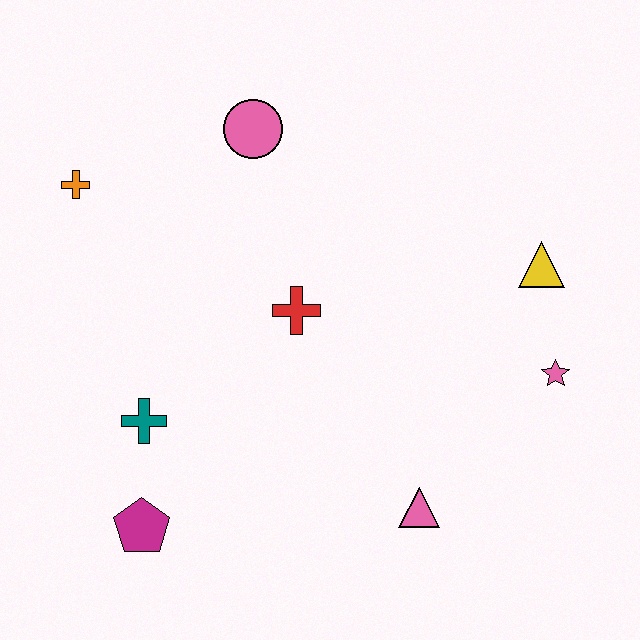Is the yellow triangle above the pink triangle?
Yes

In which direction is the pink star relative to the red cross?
The pink star is to the right of the red cross.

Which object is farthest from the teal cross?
The yellow triangle is farthest from the teal cross.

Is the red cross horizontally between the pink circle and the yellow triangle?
Yes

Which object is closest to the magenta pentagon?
The teal cross is closest to the magenta pentagon.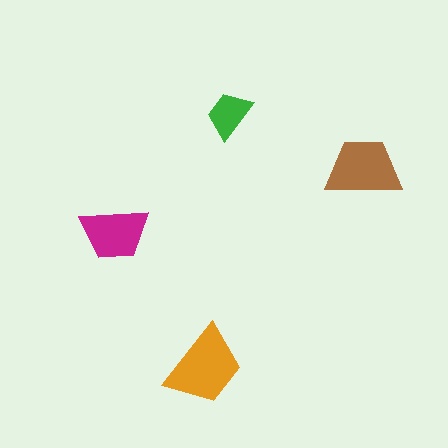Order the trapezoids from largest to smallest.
the orange one, the brown one, the magenta one, the green one.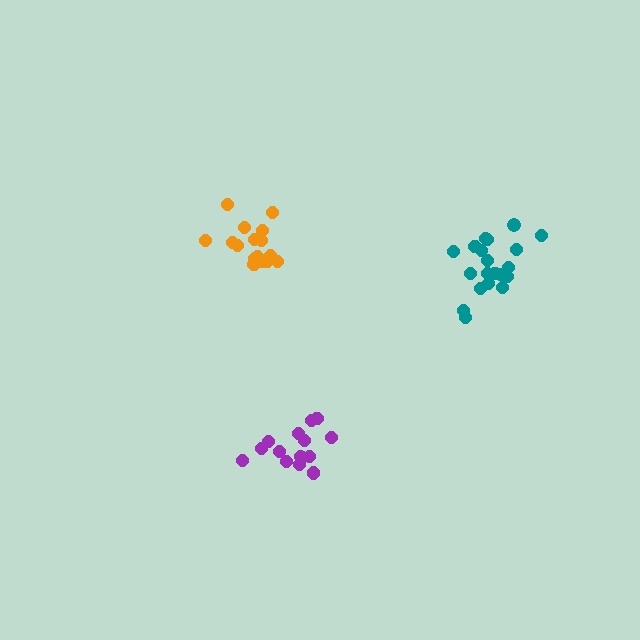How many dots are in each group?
Group 1: 20 dots, Group 2: 16 dots, Group 3: 15 dots (51 total).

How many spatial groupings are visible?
There are 3 spatial groupings.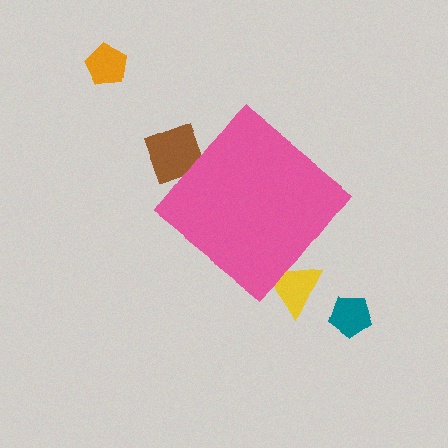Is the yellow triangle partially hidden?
Yes, the yellow triangle is partially hidden behind the pink diamond.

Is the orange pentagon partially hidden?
No, the orange pentagon is fully visible.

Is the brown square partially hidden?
Yes, the brown square is partially hidden behind the pink diamond.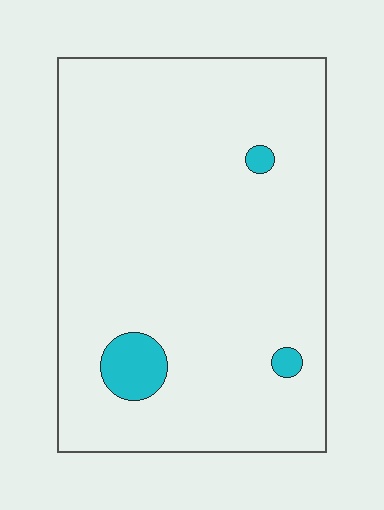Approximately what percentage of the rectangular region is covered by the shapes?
Approximately 5%.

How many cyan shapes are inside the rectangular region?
3.